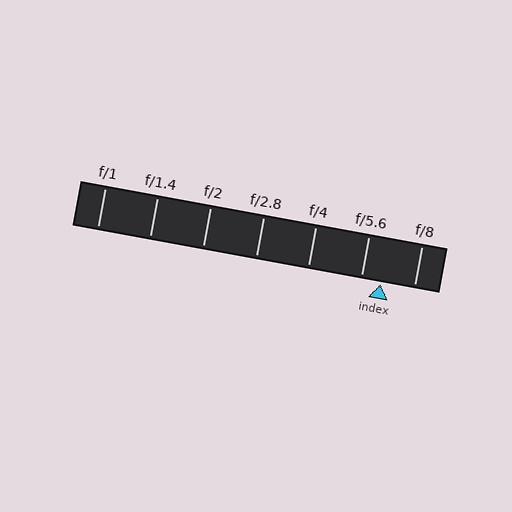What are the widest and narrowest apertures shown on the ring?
The widest aperture shown is f/1 and the narrowest is f/8.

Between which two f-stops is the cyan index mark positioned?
The index mark is between f/5.6 and f/8.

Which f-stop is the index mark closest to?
The index mark is closest to f/5.6.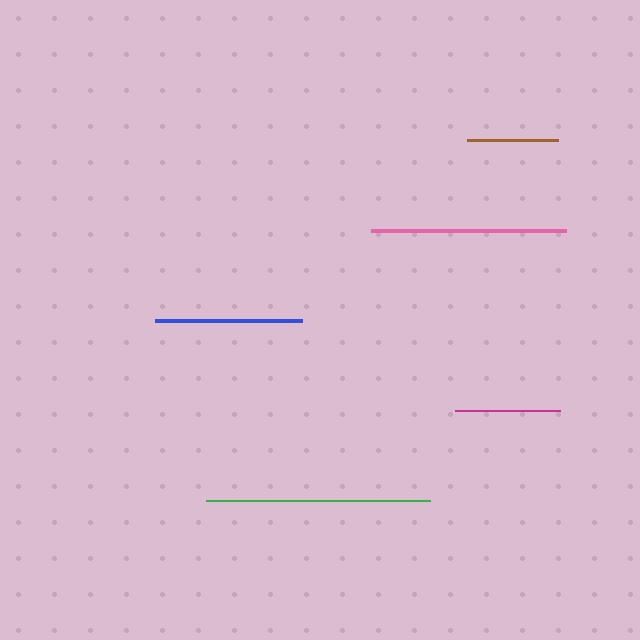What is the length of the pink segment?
The pink segment is approximately 194 pixels long.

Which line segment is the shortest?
The brown line is the shortest at approximately 91 pixels.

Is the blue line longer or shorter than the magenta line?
The blue line is longer than the magenta line.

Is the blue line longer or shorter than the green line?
The green line is longer than the blue line.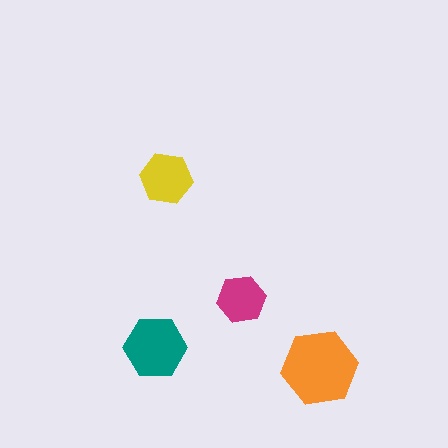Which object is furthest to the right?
The orange hexagon is rightmost.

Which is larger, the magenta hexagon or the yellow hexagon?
The yellow one.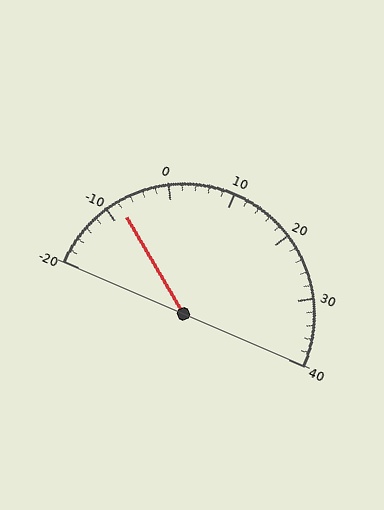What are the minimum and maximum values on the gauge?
The gauge ranges from -20 to 40.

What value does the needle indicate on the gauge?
The needle indicates approximately -8.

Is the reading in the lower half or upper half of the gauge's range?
The reading is in the lower half of the range (-20 to 40).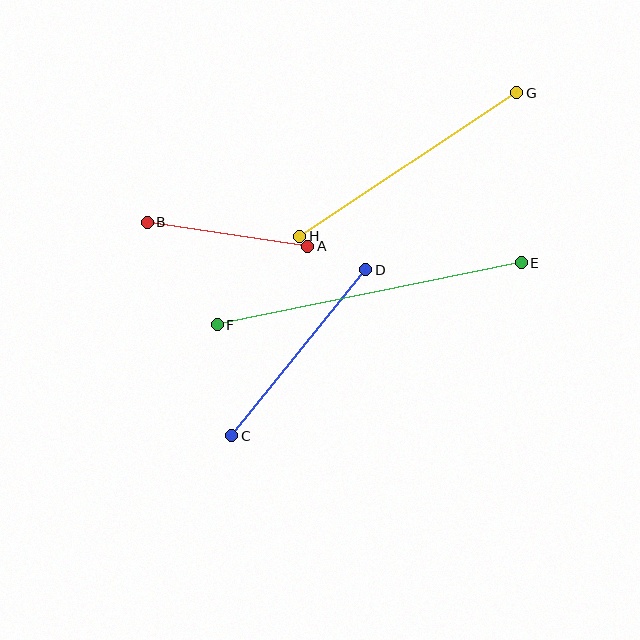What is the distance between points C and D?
The distance is approximately 213 pixels.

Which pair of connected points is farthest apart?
Points E and F are farthest apart.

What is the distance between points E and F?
The distance is approximately 310 pixels.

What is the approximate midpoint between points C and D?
The midpoint is at approximately (299, 353) pixels.